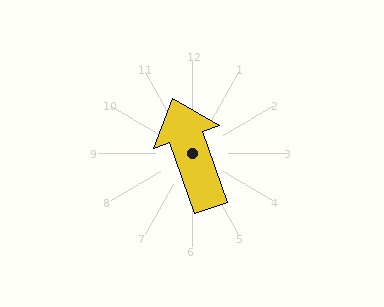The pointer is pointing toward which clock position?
Roughly 11 o'clock.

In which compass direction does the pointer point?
North.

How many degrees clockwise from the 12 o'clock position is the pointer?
Approximately 341 degrees.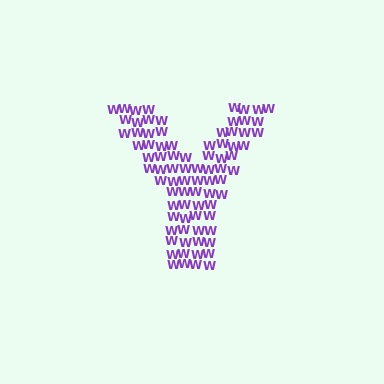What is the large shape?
The large shape is the letter Y.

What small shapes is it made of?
It is made of small letter W's.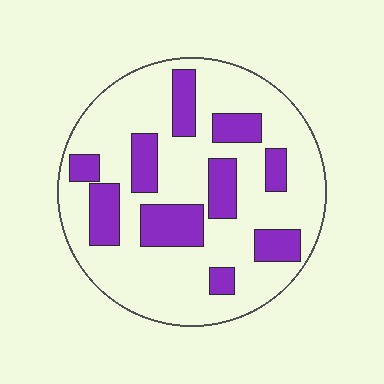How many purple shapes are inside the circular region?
10.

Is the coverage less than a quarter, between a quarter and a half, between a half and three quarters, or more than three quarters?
Between a quarter and a half.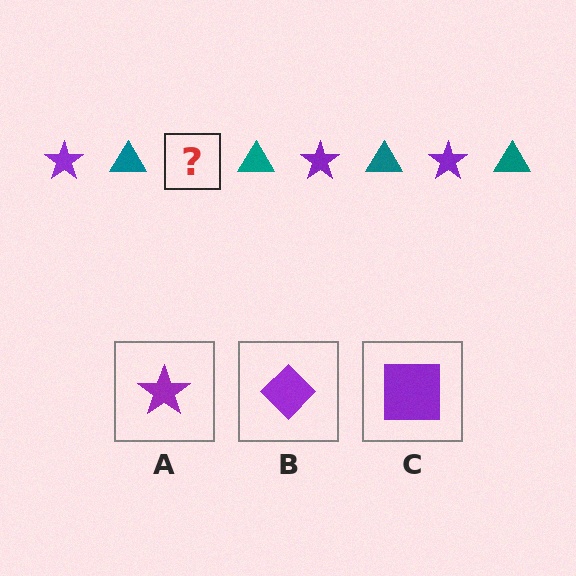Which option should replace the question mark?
Option A.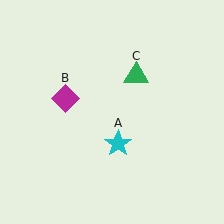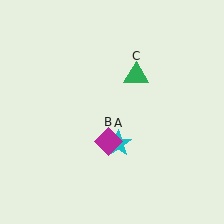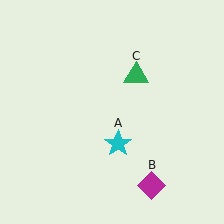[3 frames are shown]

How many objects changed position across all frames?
1 object changed position: magenta diamond (object B).